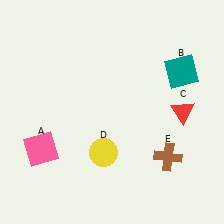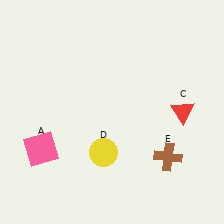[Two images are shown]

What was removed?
The teal square (B) was removed in Image 2.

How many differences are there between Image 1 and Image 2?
There is 1 difference between the two images.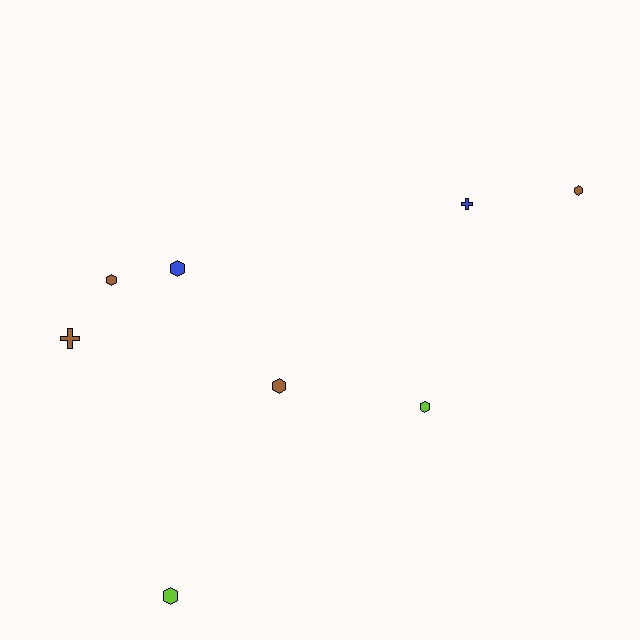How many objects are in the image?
There are 8 objects.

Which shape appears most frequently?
Hexagon, with 6 objects.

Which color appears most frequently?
Brown, with 4 objects.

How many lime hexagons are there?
There are 2 lime hexagons.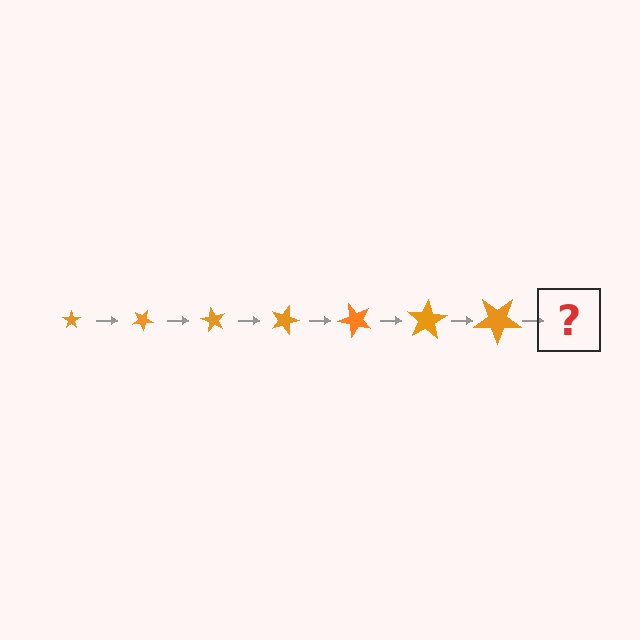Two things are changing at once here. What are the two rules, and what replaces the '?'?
The two rules are that the star grows larger each step and it rotates 30 degrees each step. The '?' should be a star, larger than the previous one and rotated 210 degrees from the start.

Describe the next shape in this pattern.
It should be a star, larger than the previous one and rotated 210 degrees from the start.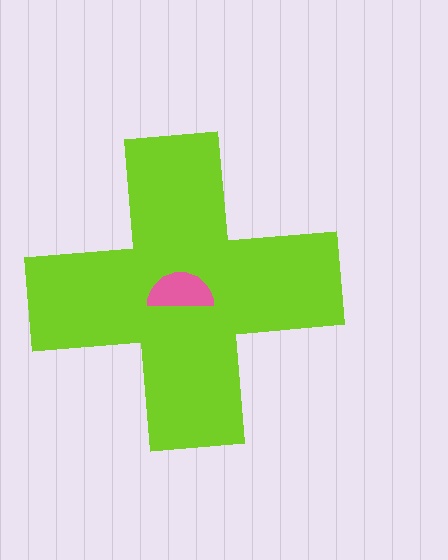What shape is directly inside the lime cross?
The pink semicircle.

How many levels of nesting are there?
2.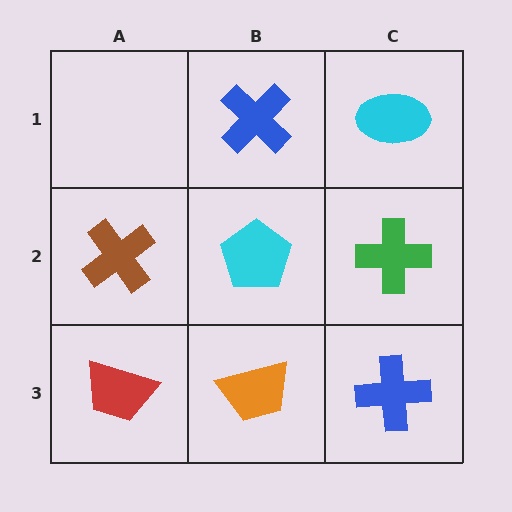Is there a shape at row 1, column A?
No, that cell is empty.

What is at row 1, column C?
A cyan ellipse.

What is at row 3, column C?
A blue cross.